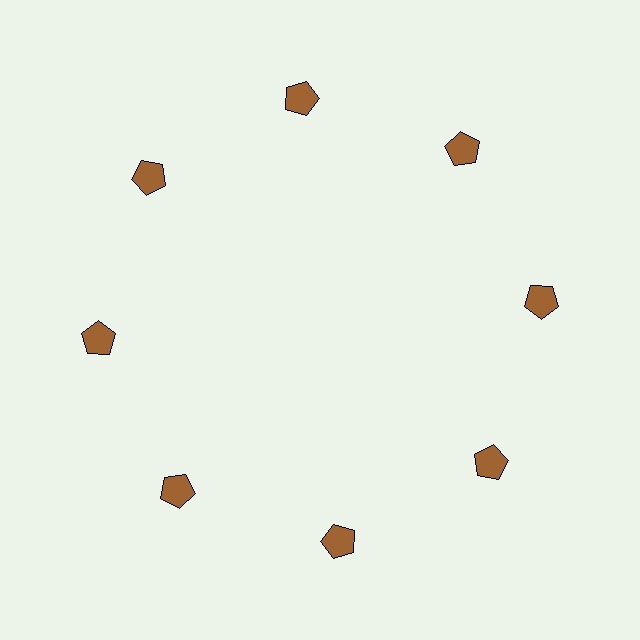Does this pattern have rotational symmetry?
Yes, this pattern has 8-fold rotational symmetry. It looks the same after rotating 45 degrees around the center.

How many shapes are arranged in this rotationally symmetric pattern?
There are 8 shapes, arranged in 8 groups of 1.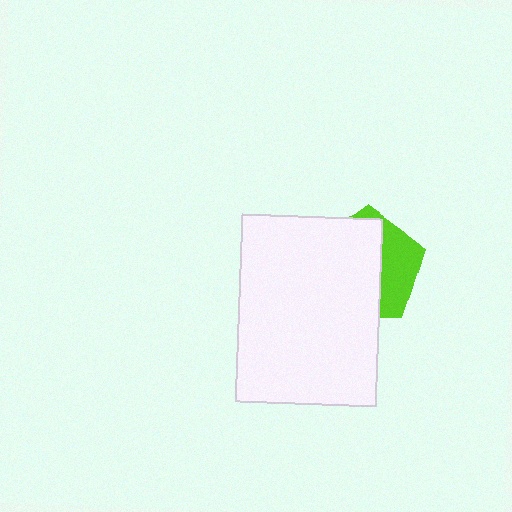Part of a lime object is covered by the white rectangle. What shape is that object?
It is a pentagon.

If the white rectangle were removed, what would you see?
You would see the complete lime pentagon.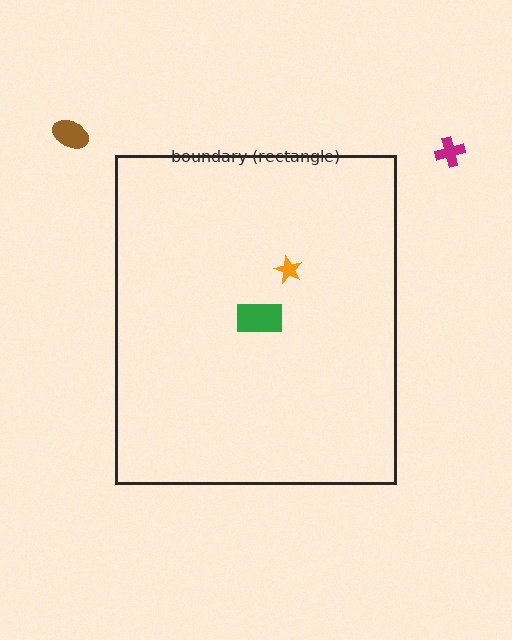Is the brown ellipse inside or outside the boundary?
Outside.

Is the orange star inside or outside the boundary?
Inside.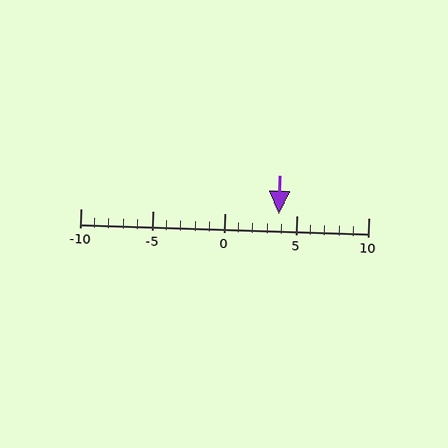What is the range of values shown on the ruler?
The ruler shows values from -10 to 10.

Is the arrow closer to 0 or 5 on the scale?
The arrow is closer to 5.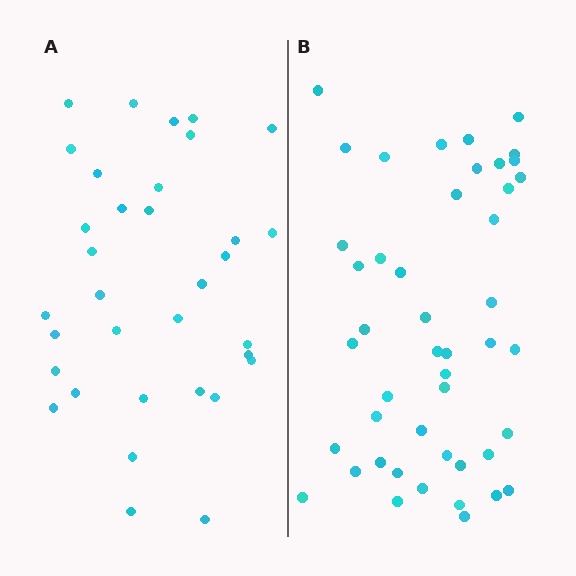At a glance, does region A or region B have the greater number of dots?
Region B (the right region) has more dots.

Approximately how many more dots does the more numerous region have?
Region B has roughly 12 or so more dots than region A.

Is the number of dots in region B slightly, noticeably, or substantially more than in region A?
Region B has noticeably more, but not dramatically so. The ratio is roughly 1.4 to 1.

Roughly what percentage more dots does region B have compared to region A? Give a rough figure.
About 35% more.